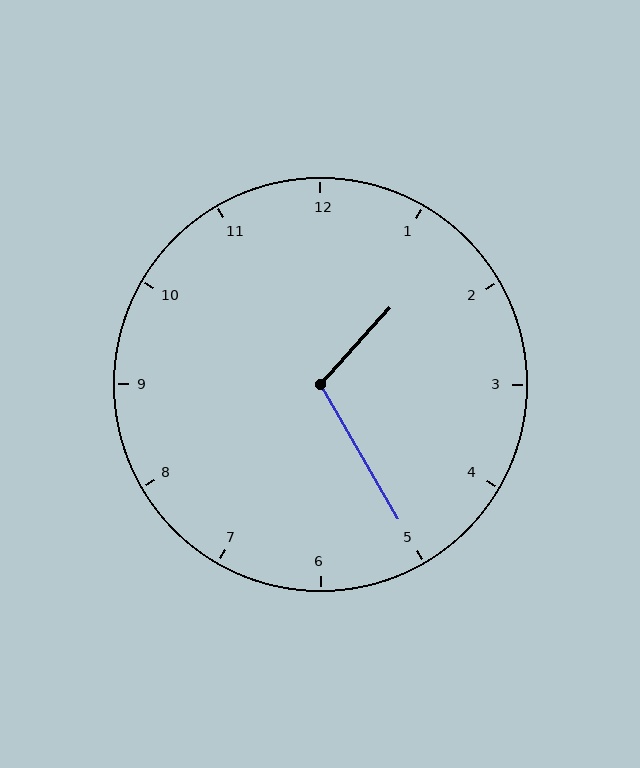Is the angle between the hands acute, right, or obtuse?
It is obtuse.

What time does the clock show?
1:25.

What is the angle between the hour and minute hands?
Approximately 108 degrees.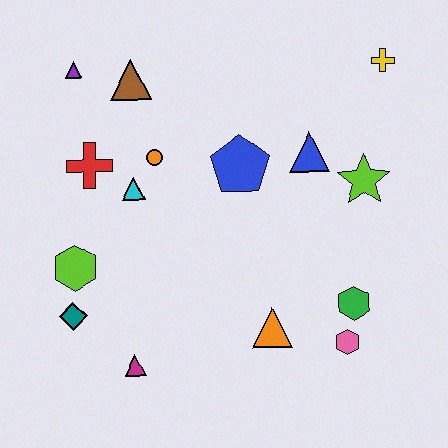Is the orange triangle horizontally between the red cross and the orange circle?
No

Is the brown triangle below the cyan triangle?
No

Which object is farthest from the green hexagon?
The purple triangle is farthest from the green hexagon.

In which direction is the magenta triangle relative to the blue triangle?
The magenta triangle is below the blue triangle.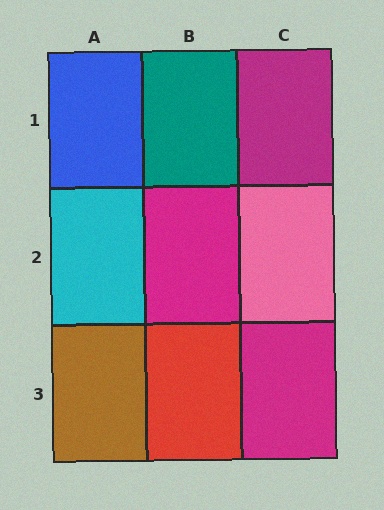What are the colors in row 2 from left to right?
Cyan, magenta, pink.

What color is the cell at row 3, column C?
Magenta.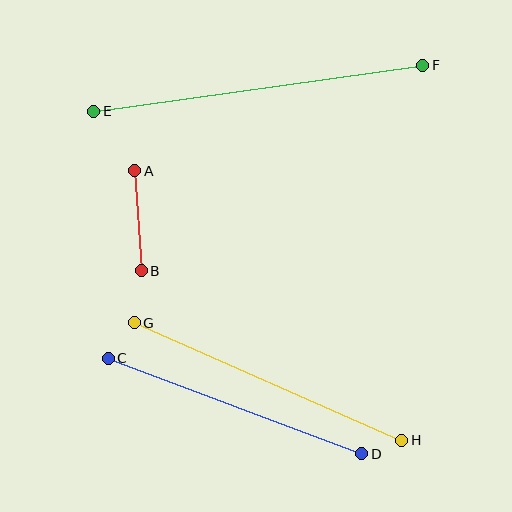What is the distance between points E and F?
The distance is approximately 332 pixels.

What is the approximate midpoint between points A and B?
The midpoint is at approximately (138, 221) pixels.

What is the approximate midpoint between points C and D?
The midpoint is at approximately (235, 406) pixels.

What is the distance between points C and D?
The distance is approximately 271 pixels.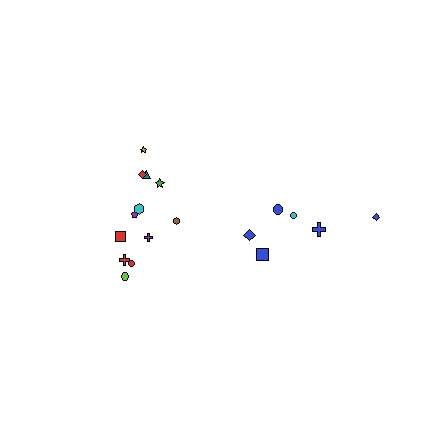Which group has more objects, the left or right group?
The left group.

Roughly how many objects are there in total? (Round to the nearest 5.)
Roughly 20 objects in total.